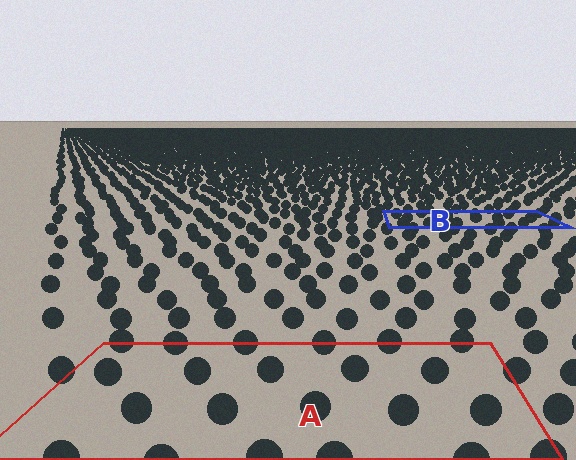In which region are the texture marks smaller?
The texture marks are smaller in region B, because it is farther away.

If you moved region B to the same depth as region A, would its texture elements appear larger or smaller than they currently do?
They would appear larger. At a closer depth, the same texture elements are projected at a bigger on-screen size.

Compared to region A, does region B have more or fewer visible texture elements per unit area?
Region B has more texture elements per unit area — they are packed more densely because it is farther away.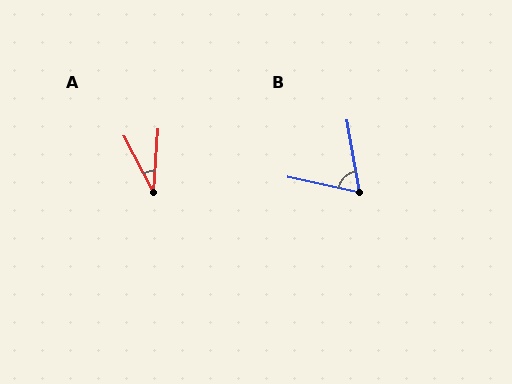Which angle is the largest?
B, at approximately 68 degrees.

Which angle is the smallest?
A, at approximately 32 degrees.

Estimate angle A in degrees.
Approximately 32 degrees.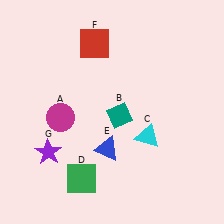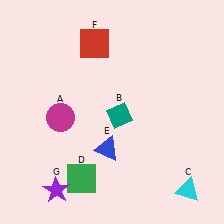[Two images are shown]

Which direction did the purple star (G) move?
The purple star (G) moved down.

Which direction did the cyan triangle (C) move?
The cyan triangle (C) moved down.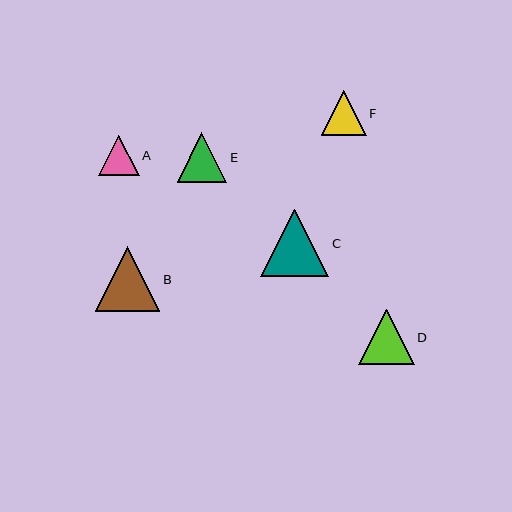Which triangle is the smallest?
Triangle A is the smallest with a size of approximately 41 pixels.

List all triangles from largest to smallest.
From largest to smallest: C, B, D, E, F, A.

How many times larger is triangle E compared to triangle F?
Triangle E is approximately 1.1 times the size of triangle F.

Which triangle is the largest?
Triangle C is the largest with a size of approximately 68 pixels.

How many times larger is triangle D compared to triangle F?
Triangle D is approximately 1.2 times the size of triangle F.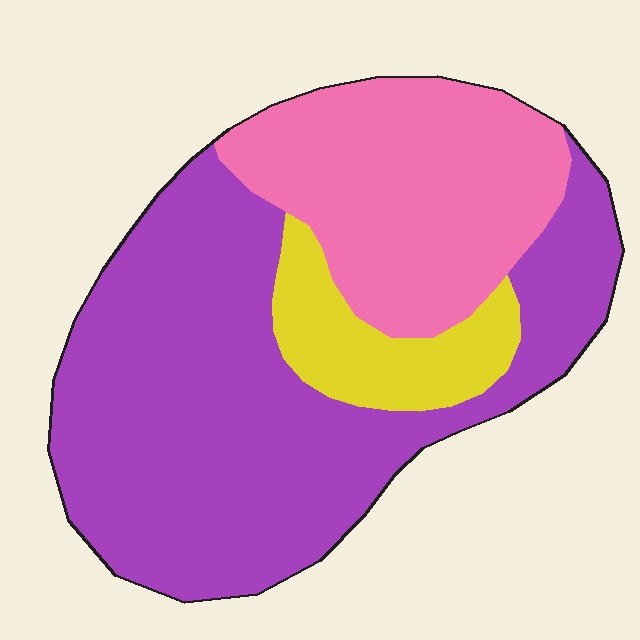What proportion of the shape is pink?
Pink takes up about one third (1/3) of the shape.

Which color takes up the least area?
Yellow, at roughly 10%.